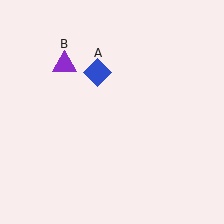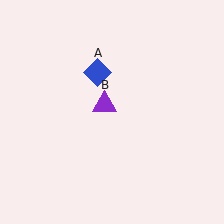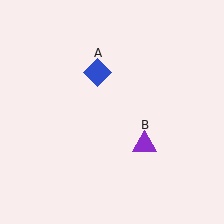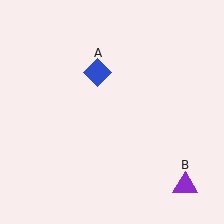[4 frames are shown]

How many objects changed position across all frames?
1 object changed position: purple triangle (object B).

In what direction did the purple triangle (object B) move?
The purple triangle (object B) moved down and to the right.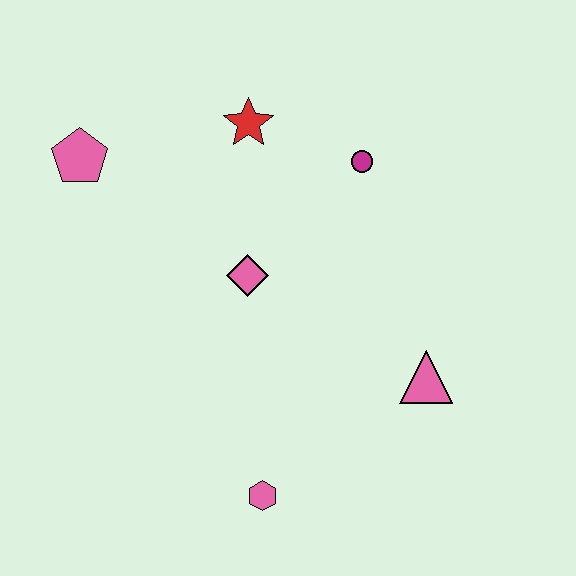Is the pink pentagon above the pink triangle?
Yes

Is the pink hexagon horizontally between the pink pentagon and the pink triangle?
Yes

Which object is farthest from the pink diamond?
The pink hexagon is farthest from the pink diamond.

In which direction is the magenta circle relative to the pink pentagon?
The magenta circle is to the right of the pink pentagon.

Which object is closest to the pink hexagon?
The pink triangle is closest to the pink hexagon.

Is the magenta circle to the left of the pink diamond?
No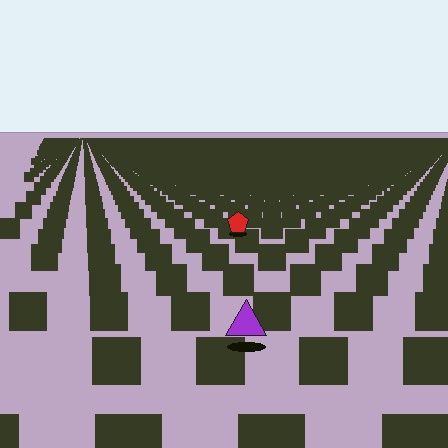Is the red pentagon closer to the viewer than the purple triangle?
No. The purple triangle is closer — you can tell from the texture gradient: the ground texture is coarser near it.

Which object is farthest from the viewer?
The red pentagon is farthest from the viewer. It appears smaller and the ground texture around it is denser.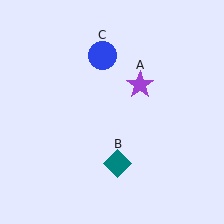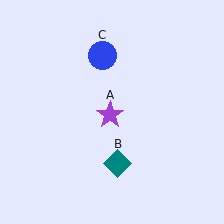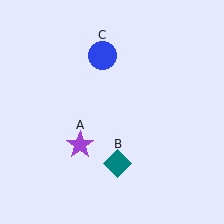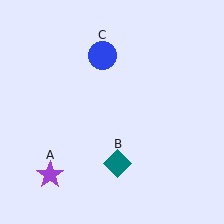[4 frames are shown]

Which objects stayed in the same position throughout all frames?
Teal diamond (object B) and blue circle (object C) remained stationary.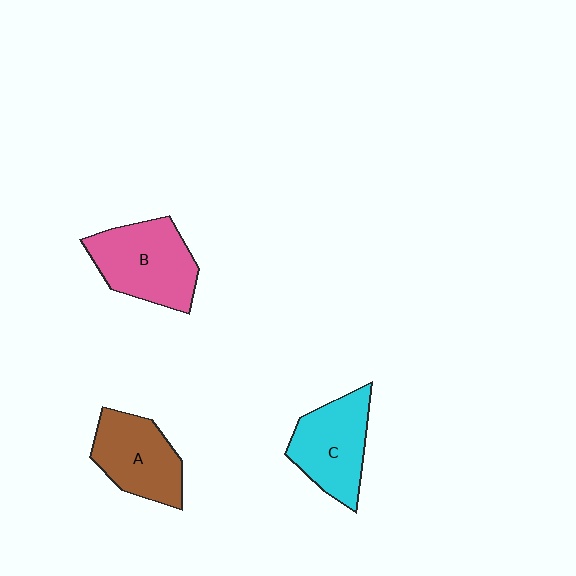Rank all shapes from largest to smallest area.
From largest to smallest: B (pink), C (cyan), A (brown).